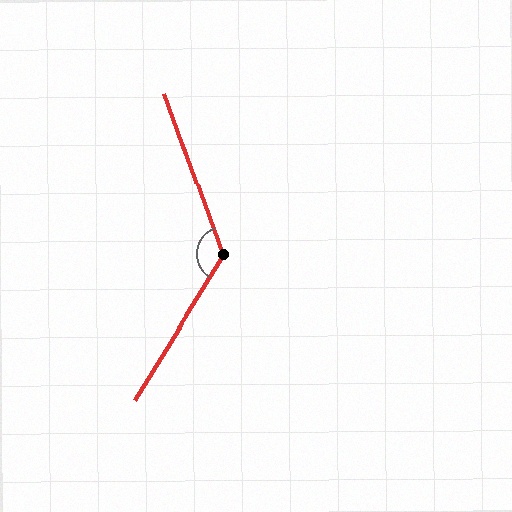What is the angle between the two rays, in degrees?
Approximately 129 degrees.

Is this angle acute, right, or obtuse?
It is obtuse.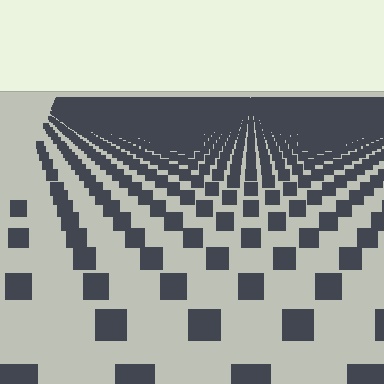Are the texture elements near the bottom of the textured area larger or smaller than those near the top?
Larger. Near the bottom, elements are closer to the viewer and appear at a bigger on-screen size.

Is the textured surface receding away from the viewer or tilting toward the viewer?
The surface is receding away from the viewer. Texture elements get smaller and denser toward the top.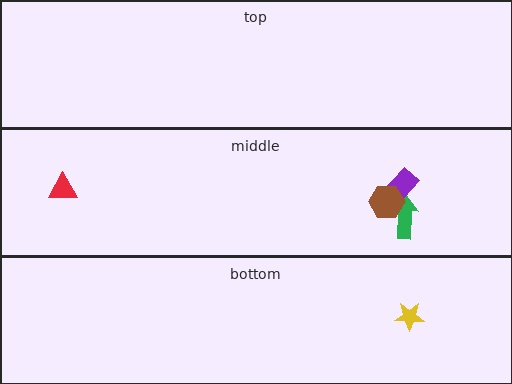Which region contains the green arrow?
The middle region.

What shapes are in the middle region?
The green arrow, the red triangle, the purple rectangle, the brown hexagon.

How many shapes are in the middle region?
4.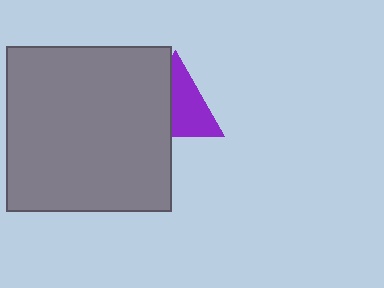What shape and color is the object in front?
The object in front is a gray square.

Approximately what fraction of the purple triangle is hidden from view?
Roughly 43% of the purple triangle is hidden behind the gray square.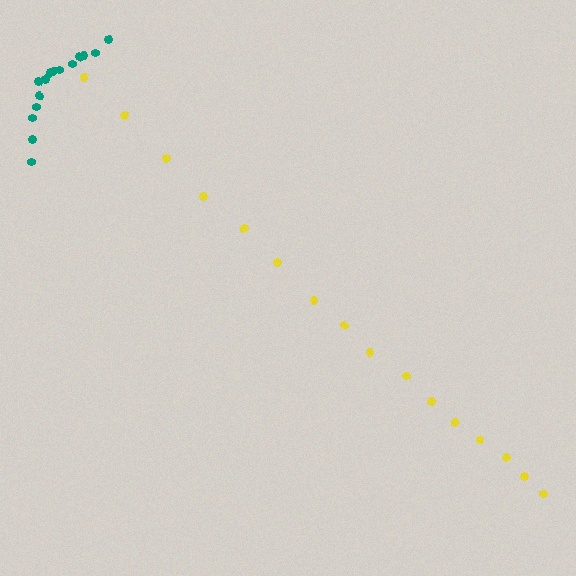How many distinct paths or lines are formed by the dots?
There are 2 distinct paths.